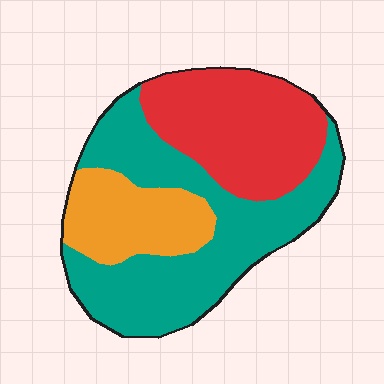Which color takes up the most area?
Teal, at roughly 50%.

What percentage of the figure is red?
Red takes up between a sixth and a third of the figure.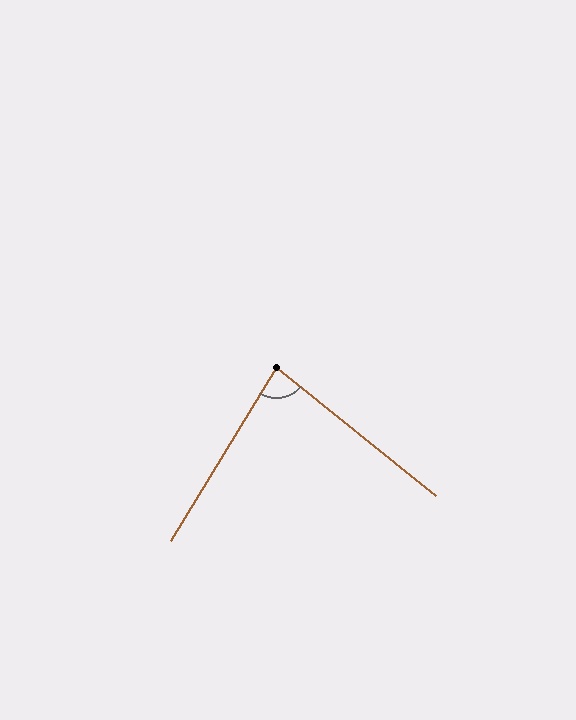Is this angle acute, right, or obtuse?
It is acute.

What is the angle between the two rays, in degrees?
Approximately 82 degrees.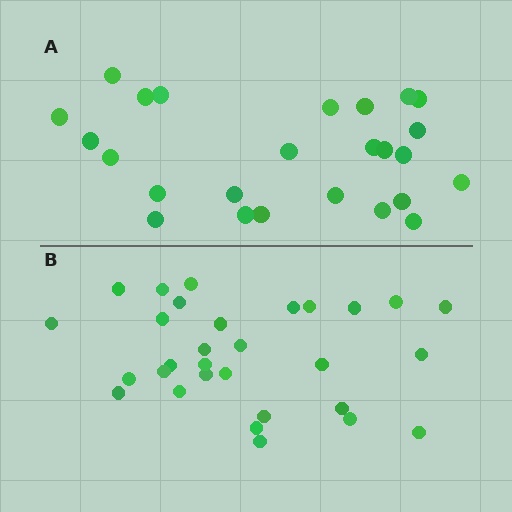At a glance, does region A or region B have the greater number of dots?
Region B (the bottom region) has more dots.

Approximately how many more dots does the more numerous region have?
Region B has about 5 more dots than region A.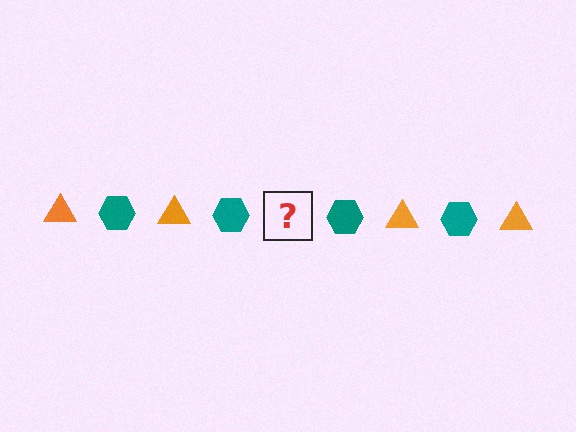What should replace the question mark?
The question mark should be replaced with an orange triangle.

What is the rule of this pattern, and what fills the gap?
The rule is that the pattern alternates between orange triangle and teal hexagon. The gap should be filled with an orange triangle.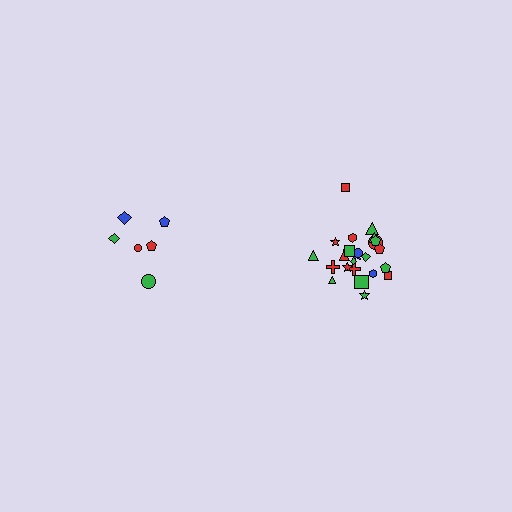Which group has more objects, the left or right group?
The right group.